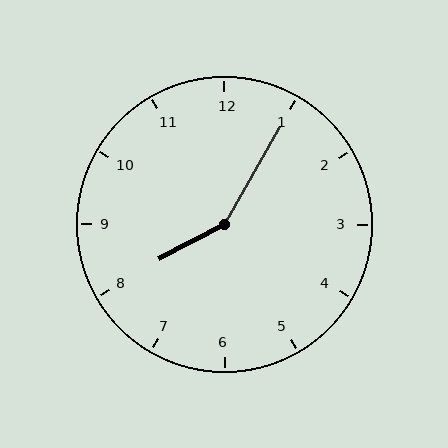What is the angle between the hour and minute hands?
Approximately 148 degrees.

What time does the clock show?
8:05.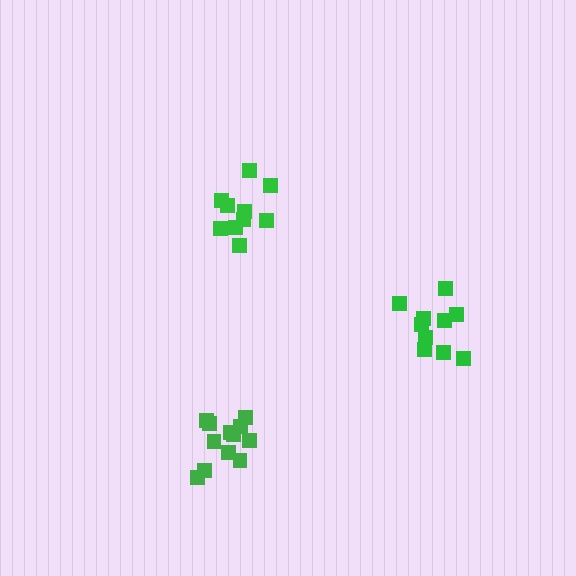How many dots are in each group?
Group 1: 12 dots, Group 2: 10 dots, Group 3: 10 dots (32 total).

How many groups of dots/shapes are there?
There are 3 groups.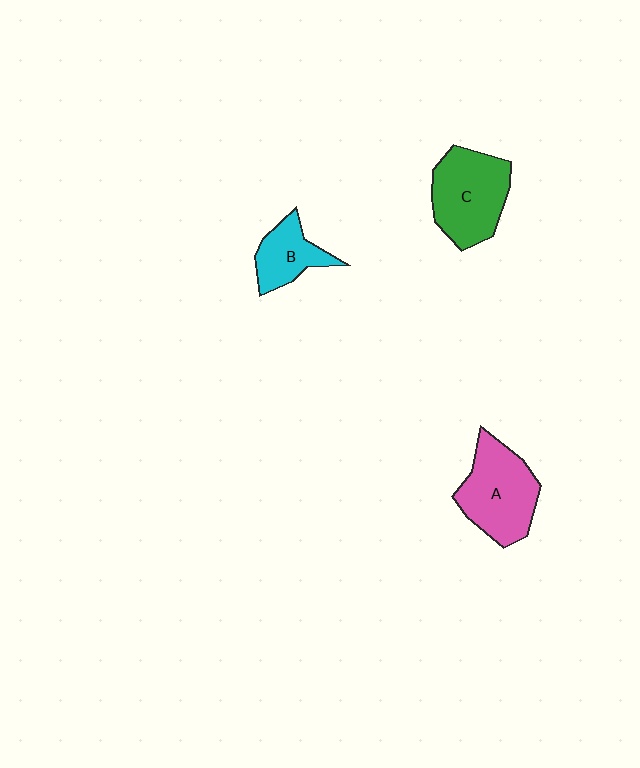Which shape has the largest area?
Shape C (green).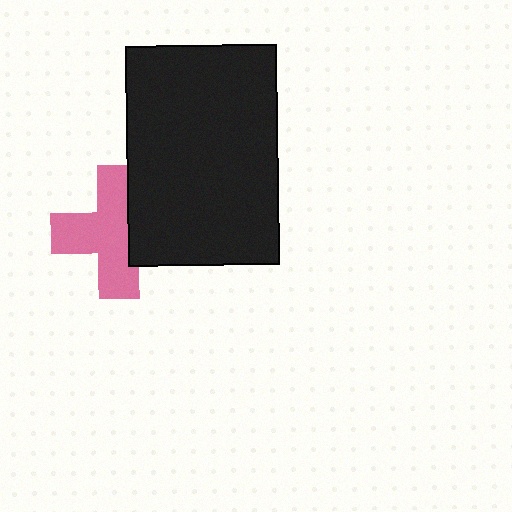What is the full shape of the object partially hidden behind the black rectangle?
The partially hidden object is a pink cross.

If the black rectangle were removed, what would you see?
You would see the complete pink cross.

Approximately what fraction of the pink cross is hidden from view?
Roughly 33% of the pink cross is hidden behind the black rectangle.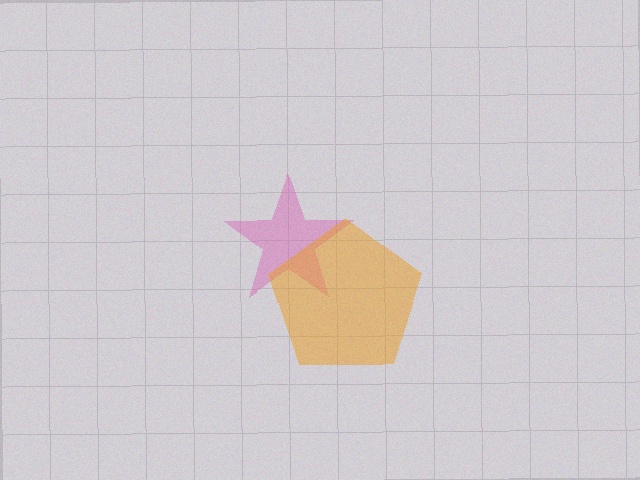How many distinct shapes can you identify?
There are 2 distinct shapes: a pink star, an orange pentagon.